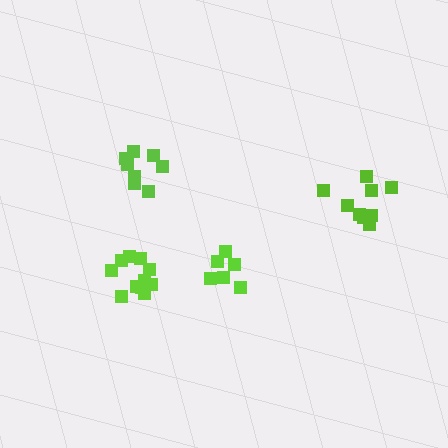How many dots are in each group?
Group 1: 8 dots, Group 2: 9 dots, Group 3: 11 dots, Group 4: 6 dots (34 total).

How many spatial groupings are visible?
There are 4 spatial groupings.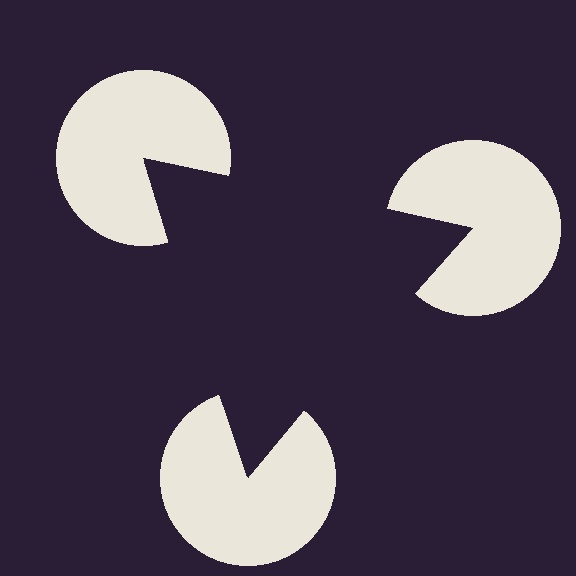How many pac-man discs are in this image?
There are 3 — one at each vertex of the illusory triangle.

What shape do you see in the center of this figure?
An illusory triangle — its edges are inferred from the aligned wedge cuts in the pac-man discs, not physically drawn.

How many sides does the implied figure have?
3 sides.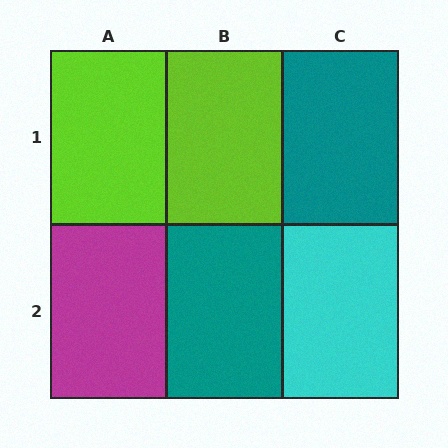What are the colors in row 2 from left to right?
Magenta, teal, cyan.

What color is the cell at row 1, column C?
Teal.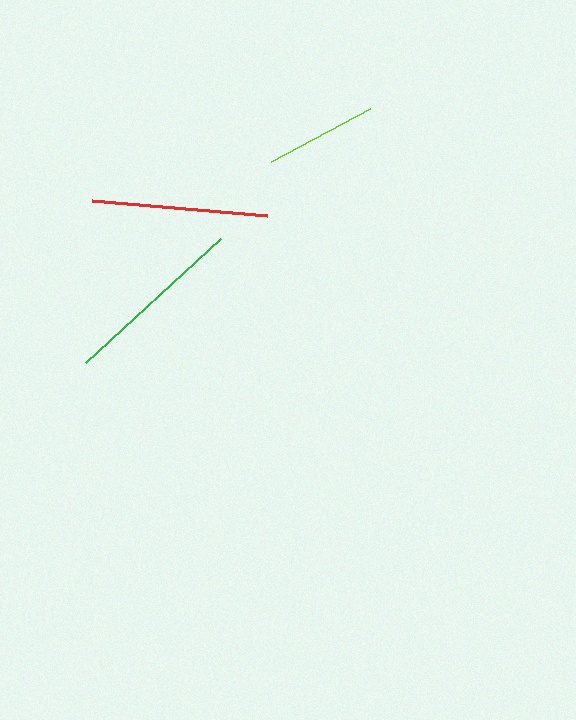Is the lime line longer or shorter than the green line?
The green line is longer than the lime line.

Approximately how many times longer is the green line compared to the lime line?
The green line is approximately 1.6 times the length of the lime line.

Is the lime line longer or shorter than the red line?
The red line is longer than the lime line.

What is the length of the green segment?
The green segment is approximately 183 pixels long.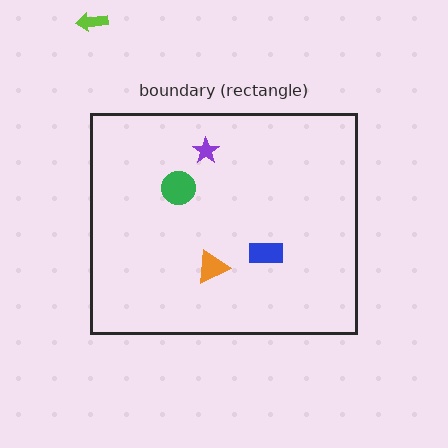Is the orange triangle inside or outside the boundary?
Inside.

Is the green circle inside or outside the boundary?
Inside.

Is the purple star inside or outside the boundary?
Inside.